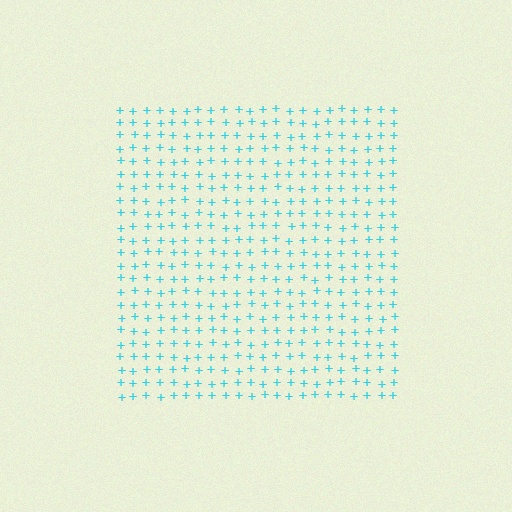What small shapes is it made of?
It is made of small plus signs.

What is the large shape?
The large shape is a square.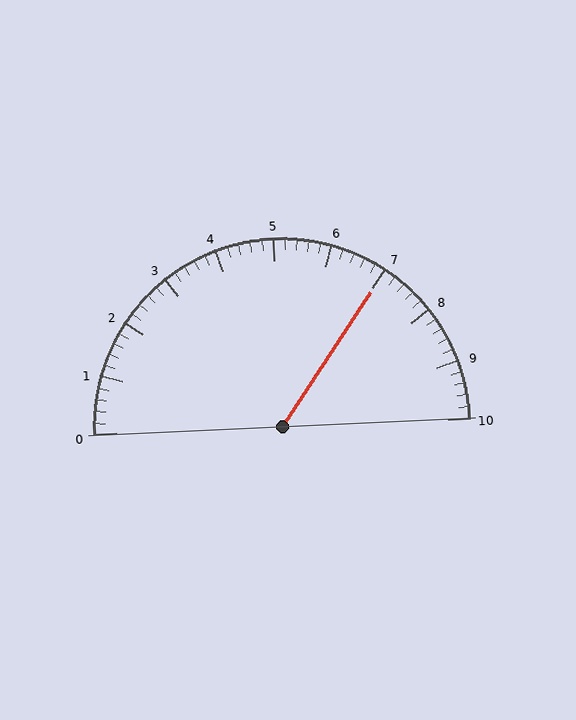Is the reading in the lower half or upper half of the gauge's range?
The reading is in the upper half of the range (0 to 10).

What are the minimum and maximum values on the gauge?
The gauge ranges from 0 to 10.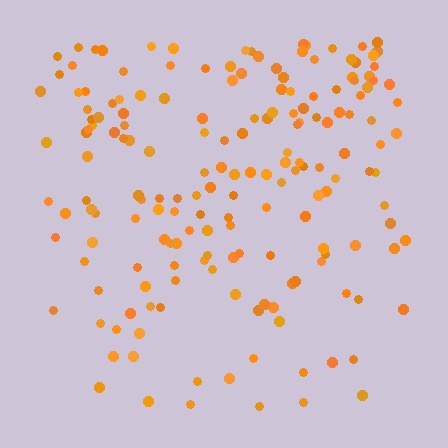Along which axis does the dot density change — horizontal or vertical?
Vertical.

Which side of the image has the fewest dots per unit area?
The bottom.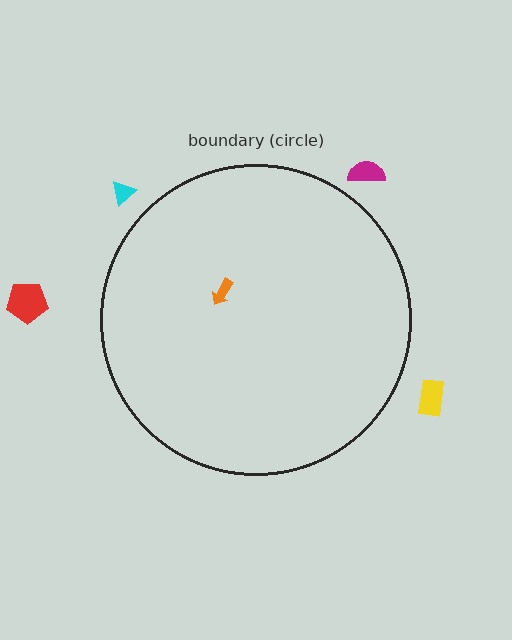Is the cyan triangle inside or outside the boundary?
Outside.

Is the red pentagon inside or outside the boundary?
Outside.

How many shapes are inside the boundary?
1 inside, 4 outside.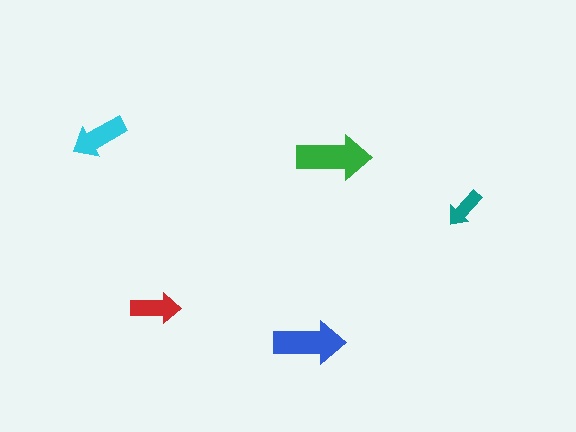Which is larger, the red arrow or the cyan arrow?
The cyan one.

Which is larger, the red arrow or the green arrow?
The green one.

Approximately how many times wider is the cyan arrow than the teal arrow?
About 1.5 times wider.